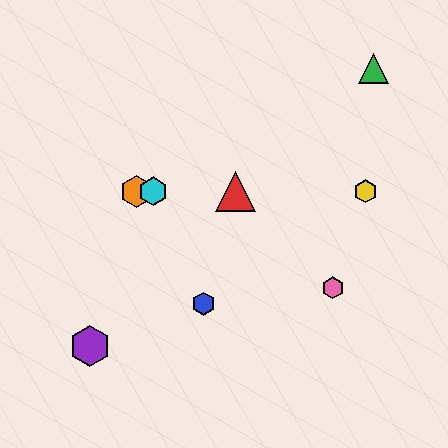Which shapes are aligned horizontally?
The red triangle, the yellow hexagon, the orange hexagon, the cyan hexagon are aligned horizontally.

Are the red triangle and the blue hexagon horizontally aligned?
No, the red triangle is at y≈191 and the blue hexagon is at y≈304.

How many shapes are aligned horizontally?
4 shapes (the red triangle, the yellow hexagon, the orange hexagon, the cyan hexagon) are aligned horizontally.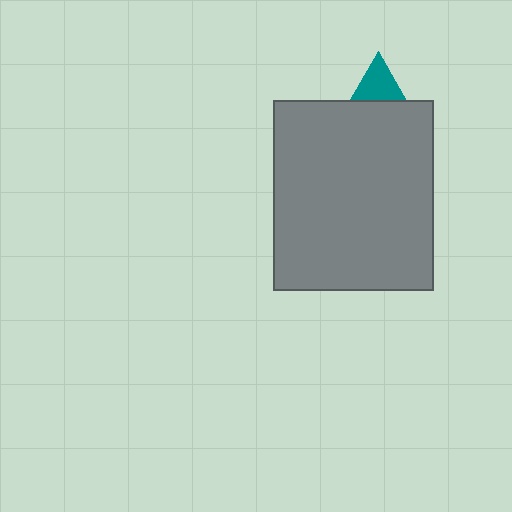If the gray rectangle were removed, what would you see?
You would see the complete teal triangle.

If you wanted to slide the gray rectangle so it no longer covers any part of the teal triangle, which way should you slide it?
Slide it down — that is the most direct way to separate the two shapes.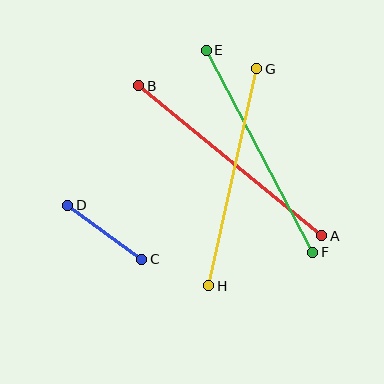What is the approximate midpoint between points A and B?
The midpoint is at approximately (230, 161) pixels.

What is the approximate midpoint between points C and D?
The midpoint is at approximately (105, 232) pixels.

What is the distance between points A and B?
The distance is approximately 237 pixels.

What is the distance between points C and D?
The distance is approximately 92 pixels.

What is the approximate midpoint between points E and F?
The midpoint is at approximately (260, 151) pixels.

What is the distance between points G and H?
The distance is approximately 222 pixels.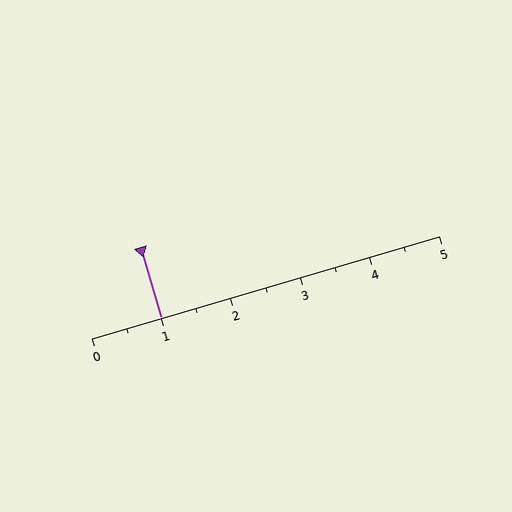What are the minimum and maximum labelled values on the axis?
The axis runs from 0 to 5.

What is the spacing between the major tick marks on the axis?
The major ticks are spaced 1 apart.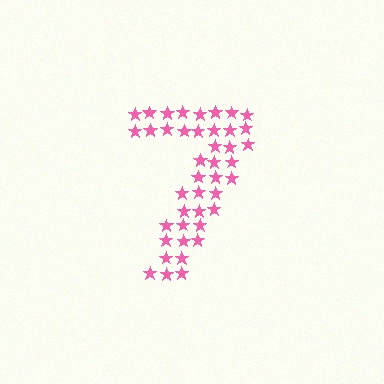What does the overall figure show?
The overall figure shows the digit 7.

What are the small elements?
The small elements are stars.